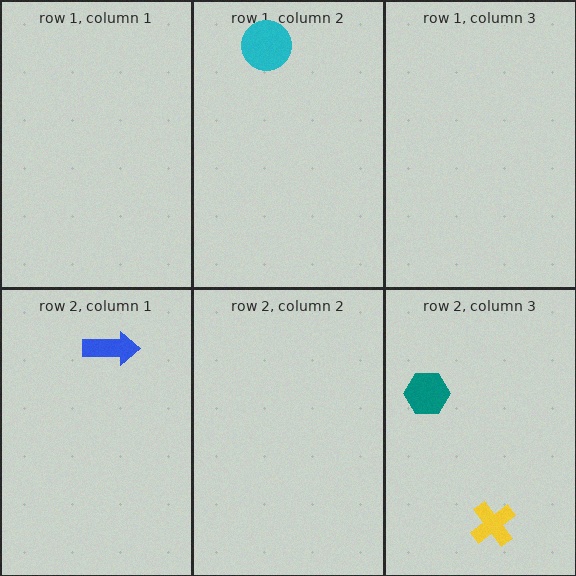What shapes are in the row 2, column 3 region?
The yellow cross, the teal hexagon.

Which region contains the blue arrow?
The row 2, column 1 region.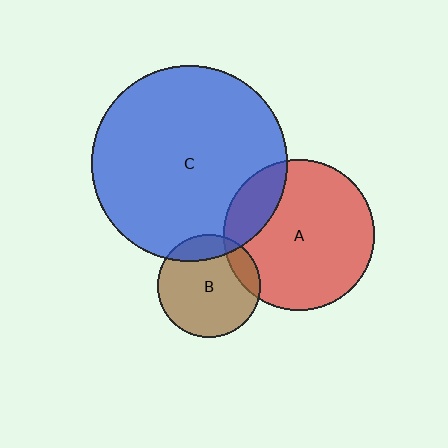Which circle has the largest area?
Circle C (blue).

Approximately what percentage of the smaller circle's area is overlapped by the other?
Approximately 15%.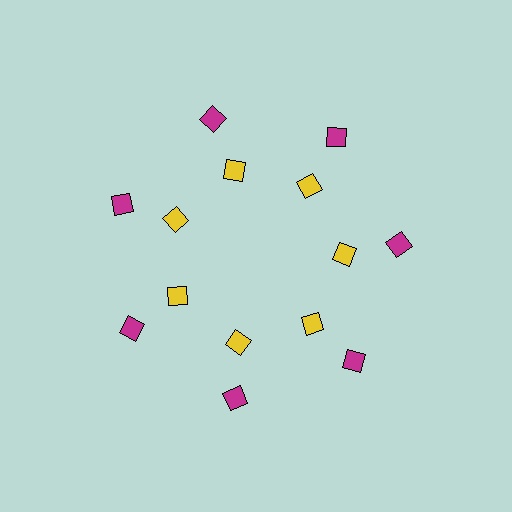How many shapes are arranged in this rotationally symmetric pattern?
There are 14 shapes, arranged in 7 groups of 2.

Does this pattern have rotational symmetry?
Yes, this pattern has 7-fold rotational symmetry. It looks the same after rotating 51 degrees around the center.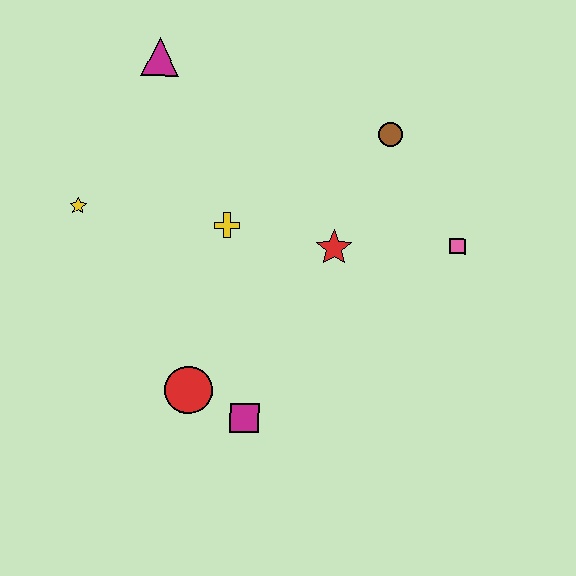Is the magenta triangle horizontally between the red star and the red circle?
No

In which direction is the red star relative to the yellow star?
The red star is to the right of the yellow star.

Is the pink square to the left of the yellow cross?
No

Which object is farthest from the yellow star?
The pink square is farthest from the yellow star.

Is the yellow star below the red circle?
No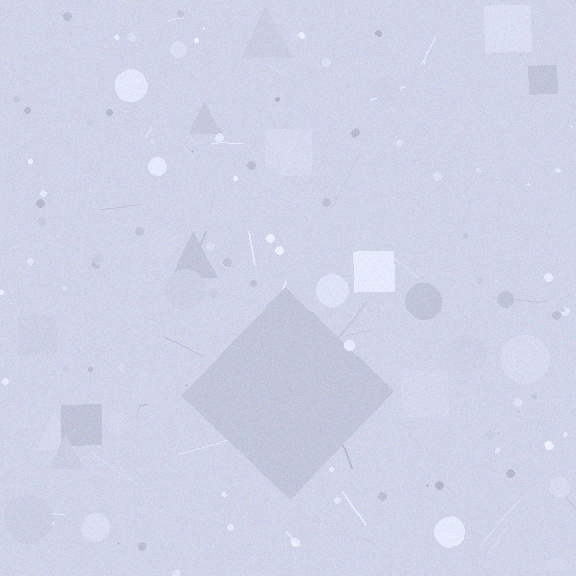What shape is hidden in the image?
A diamond is hidden in the image.